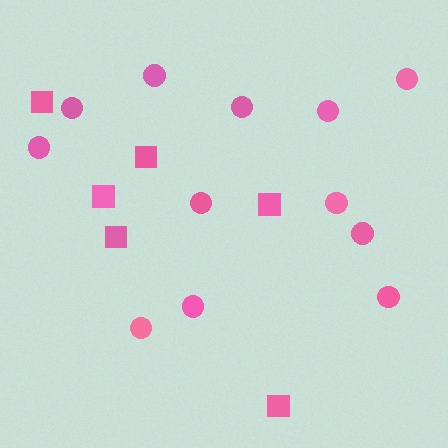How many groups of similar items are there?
There are 2 groups: one group of circles (12) and one group of squares (6).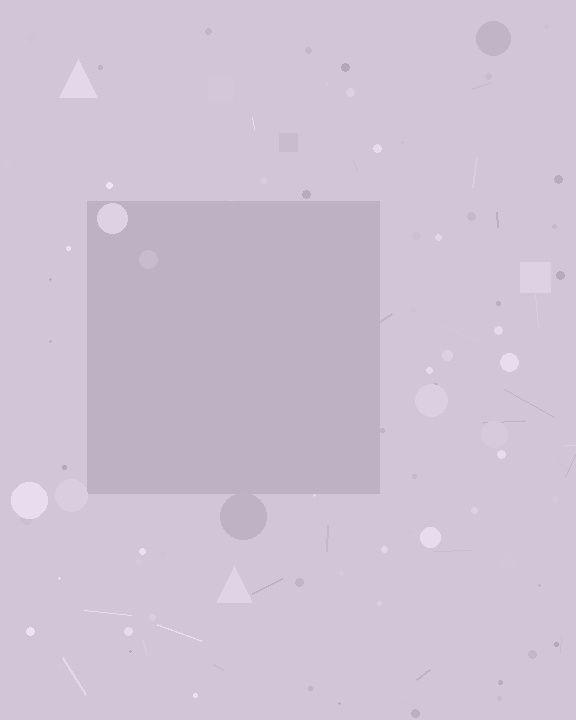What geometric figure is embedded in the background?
A square is embedded in the background.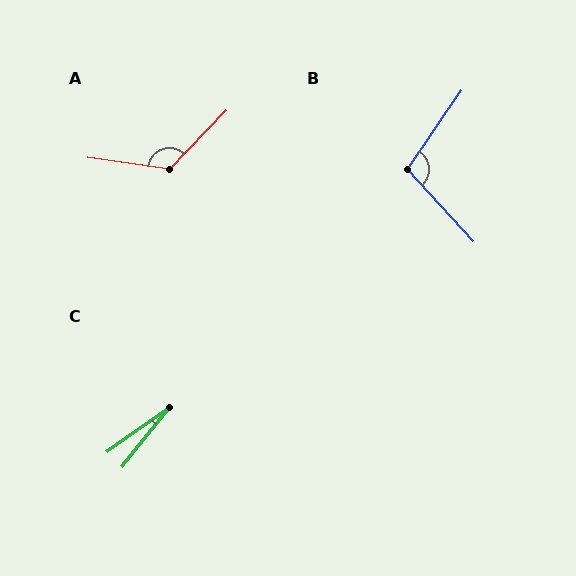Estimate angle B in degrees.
Approximately 103 degrees.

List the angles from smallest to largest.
C (16°), B (103°), A (126°).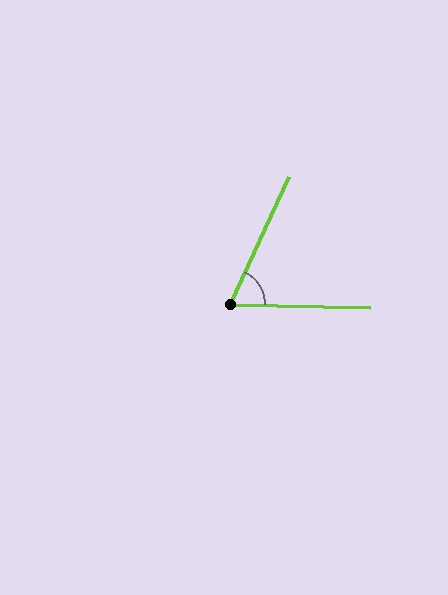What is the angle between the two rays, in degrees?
Approximately 66 degrees.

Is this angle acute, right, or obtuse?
It is acute.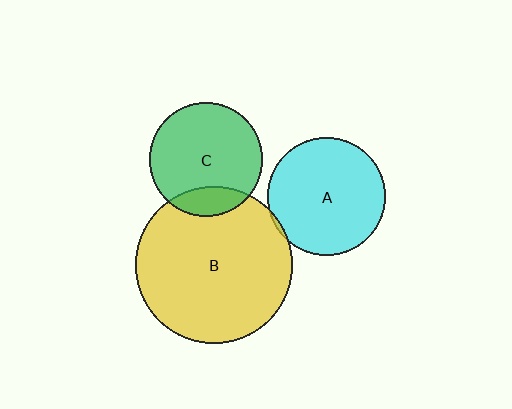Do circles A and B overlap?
Yes.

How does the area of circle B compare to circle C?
Approximately 1.9 times.